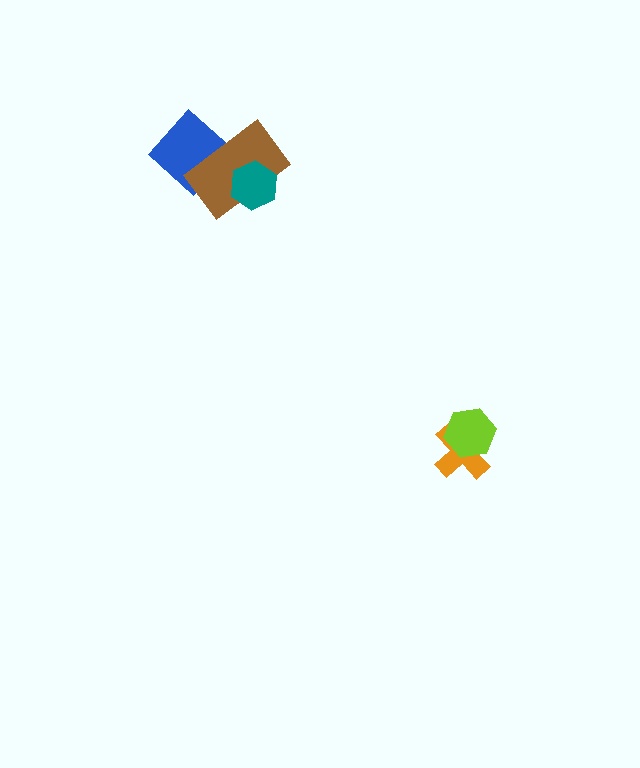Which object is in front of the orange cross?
The lime hexagon is in front of the orange cross.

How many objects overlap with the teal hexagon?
1 object overlaps with the teal hexagon.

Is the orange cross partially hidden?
Yes, it is partially covered by another shape.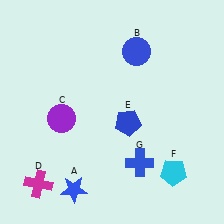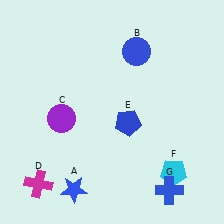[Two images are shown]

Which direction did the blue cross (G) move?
The blue cross (G) moved right.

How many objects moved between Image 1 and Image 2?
1 object moved between the two images.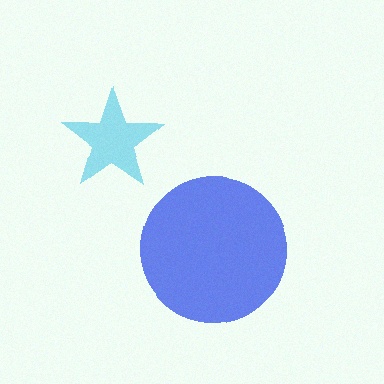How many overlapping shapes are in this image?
There are 2 overlapping shapes in the image.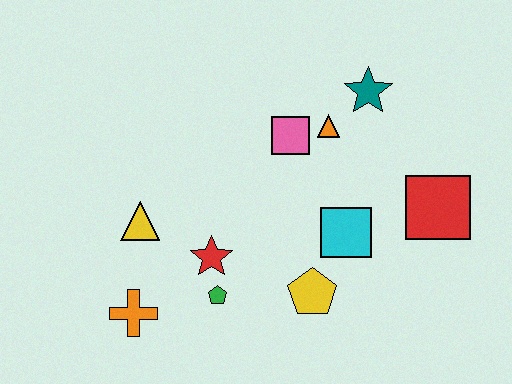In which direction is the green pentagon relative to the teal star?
The green pentagon is below the teal star.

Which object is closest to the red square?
The cyan square is closest to the red square.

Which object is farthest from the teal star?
The orange cross is farthest from the teal star.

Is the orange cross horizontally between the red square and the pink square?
No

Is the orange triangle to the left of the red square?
Yes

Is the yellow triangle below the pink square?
Yes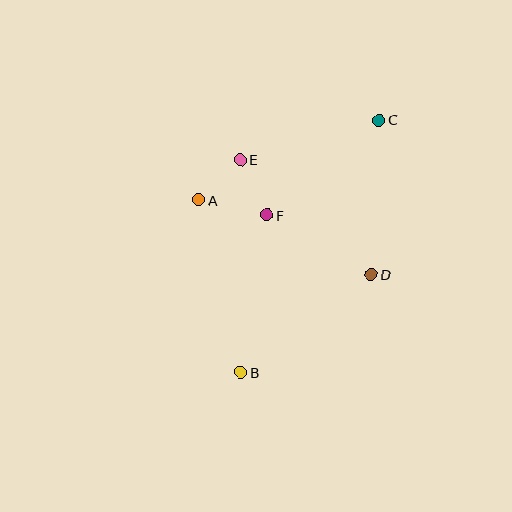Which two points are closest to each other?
Points A and E are closest to each other.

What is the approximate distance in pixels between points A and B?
The distance between A and B is approximately 178 pixels.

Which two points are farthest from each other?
Points B and C are farthest from each other.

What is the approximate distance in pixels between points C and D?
The distance between C and D is approximately 154 pixels.